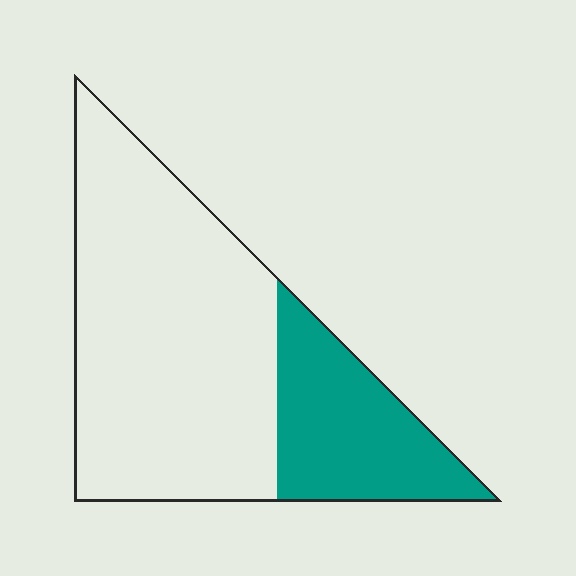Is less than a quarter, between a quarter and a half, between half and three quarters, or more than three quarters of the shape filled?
Between a quarter and a half.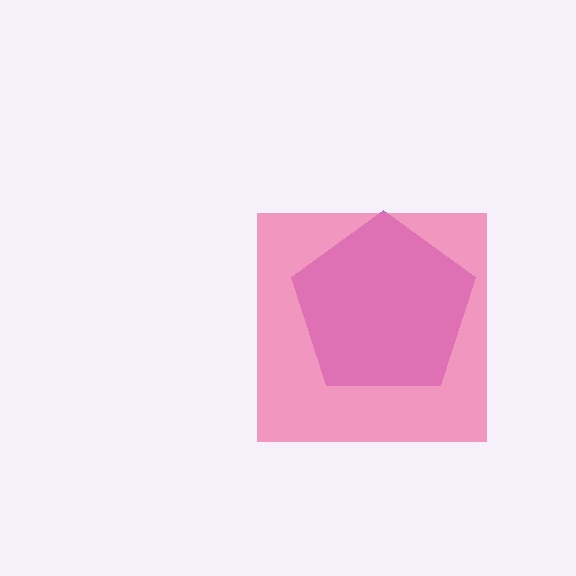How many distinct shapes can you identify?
There are 2 distinct shapes: a purple pentagon, a pink square.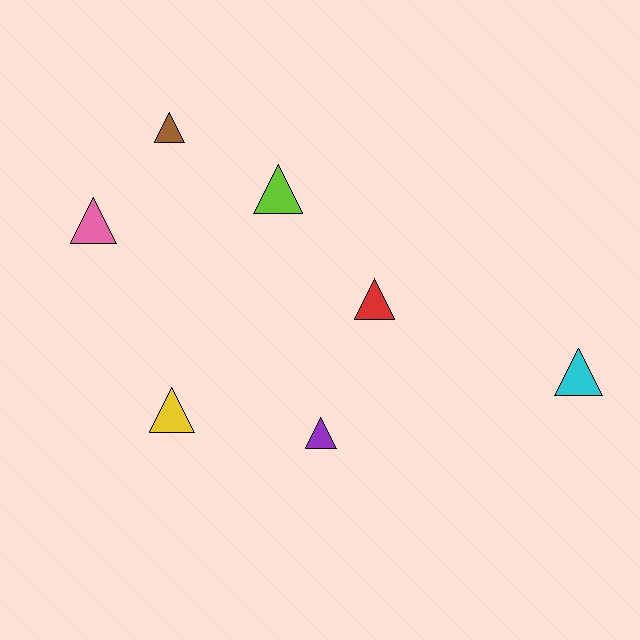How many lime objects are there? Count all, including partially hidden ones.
There is 1 lime object.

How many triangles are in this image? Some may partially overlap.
There are 7 triangles.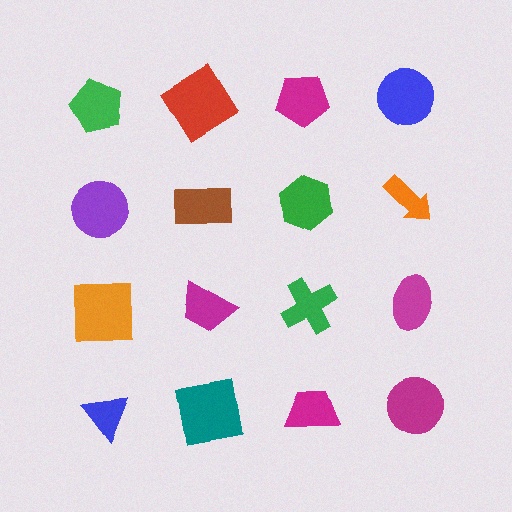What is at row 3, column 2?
A magenta trapezoid.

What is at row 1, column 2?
A red diamond.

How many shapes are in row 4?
4 shapes.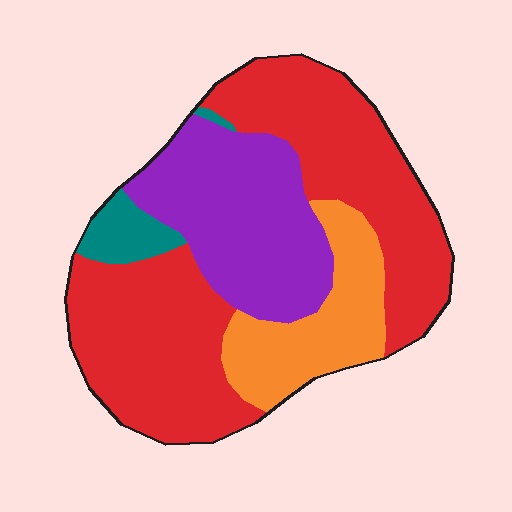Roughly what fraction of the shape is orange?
Orange takes up less than a sixth of the shape.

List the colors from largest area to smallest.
From largest to smallest: red, purple, orange, teal.